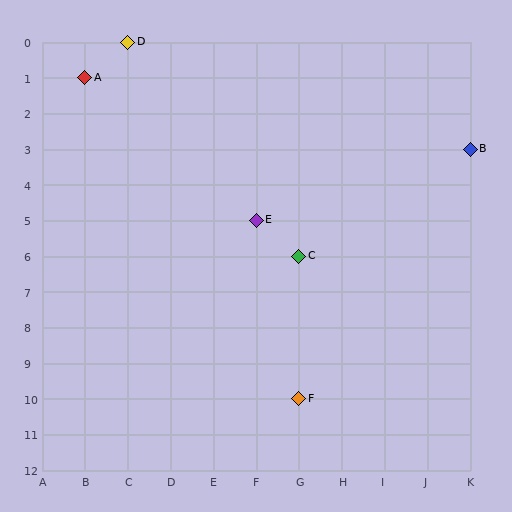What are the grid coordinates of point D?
Point D is at grid coordinates (C, 0).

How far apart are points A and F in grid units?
Points A and F are 5 columns and 9 rows apart (about 10.3 grid units diagonally).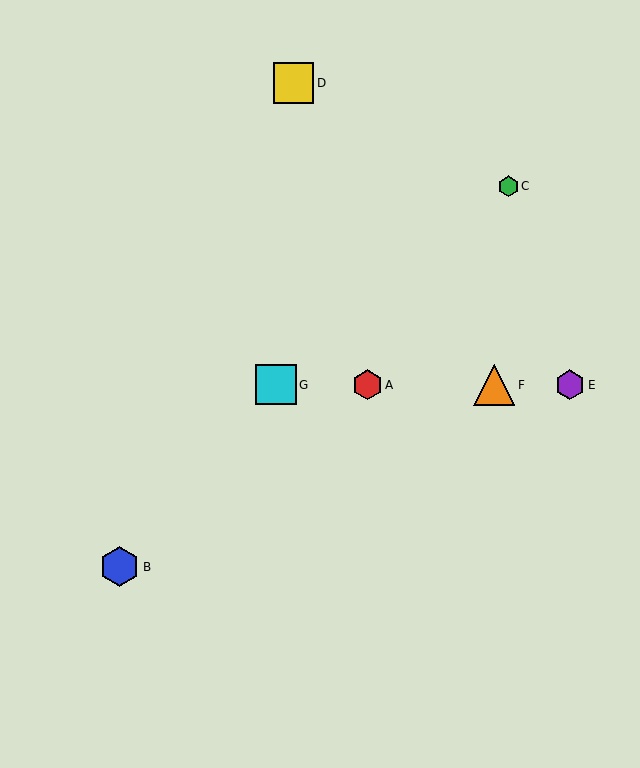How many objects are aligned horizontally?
4 objects (A, E, F, G) are aligned horizontally.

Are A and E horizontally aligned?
Yes, both are at y≈385.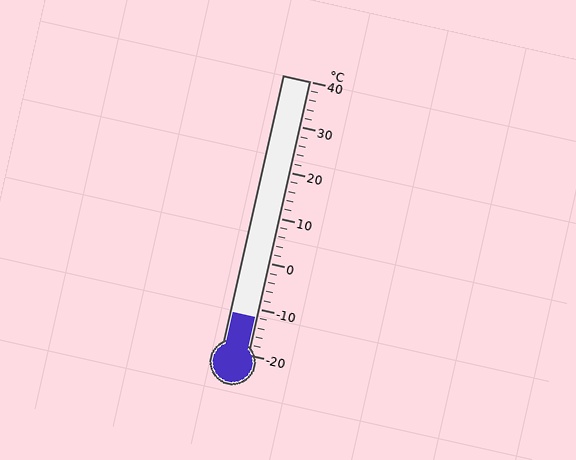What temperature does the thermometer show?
The thermometer shows approximately -12°C.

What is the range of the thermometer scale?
The thermometer scale ranges from -20°C to 40°C.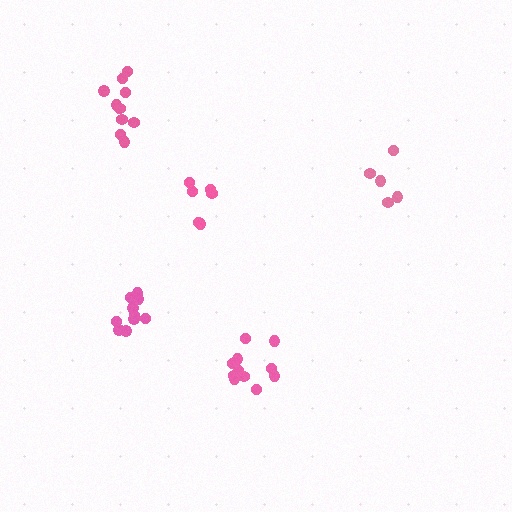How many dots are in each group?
Group 1: 11 dots, Group 2: 6 dots, Group 3: 11 dots, Group 4: 11 dots, Group 5: 5 dots (44 total).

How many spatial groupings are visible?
There are 5 spatial groupings.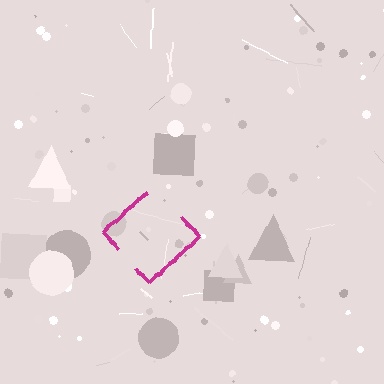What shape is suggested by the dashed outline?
The dashed outline suggests a diamond.